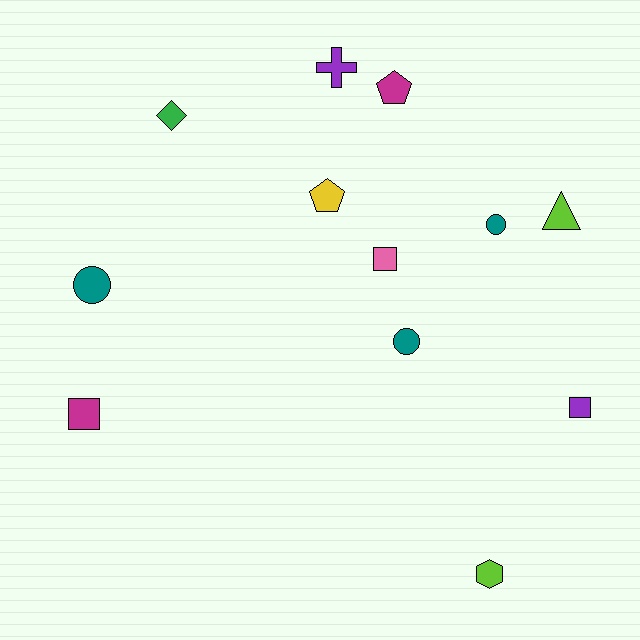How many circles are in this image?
There are 3 circles.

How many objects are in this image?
There are 12 objects.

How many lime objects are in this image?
There are 2 lime objects.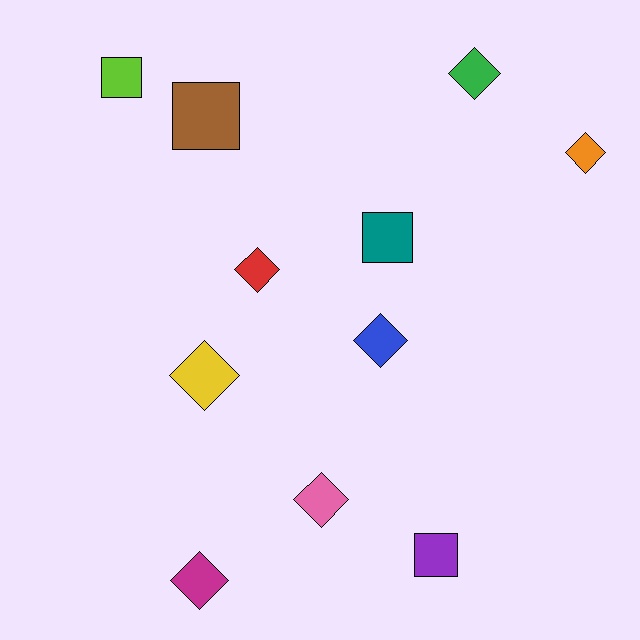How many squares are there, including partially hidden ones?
There are 4 squares.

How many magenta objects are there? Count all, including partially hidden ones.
There is 1 magenta object.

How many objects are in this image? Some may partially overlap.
There are 11 objects.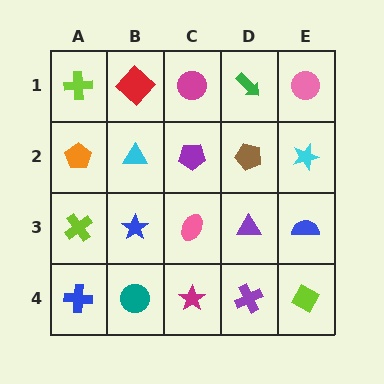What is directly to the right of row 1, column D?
A pink circle.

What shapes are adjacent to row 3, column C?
A purple pentagon (row 2, column C), a magenta star (row 4, column C), a blue star (row 3, column B), a purple triangle (row 3, column D).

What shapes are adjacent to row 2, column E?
A pink circle (row 1, column E), a blue semicircle (row 3, column E), a brown pentagon (row 2, column D).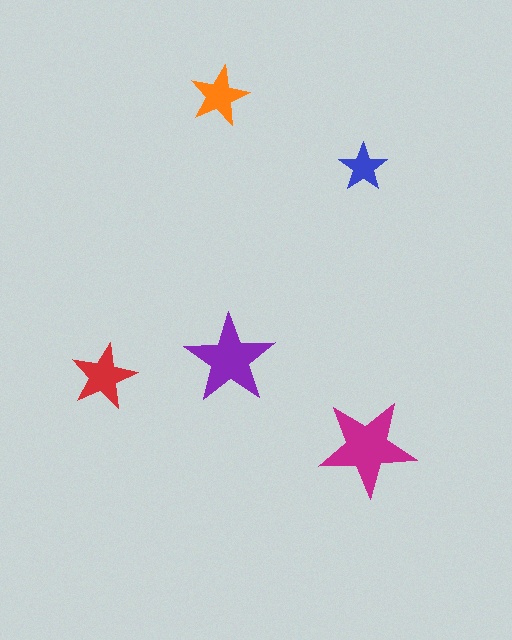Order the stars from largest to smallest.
the magenta one, the purple one, the red one, the orange one, the blue one.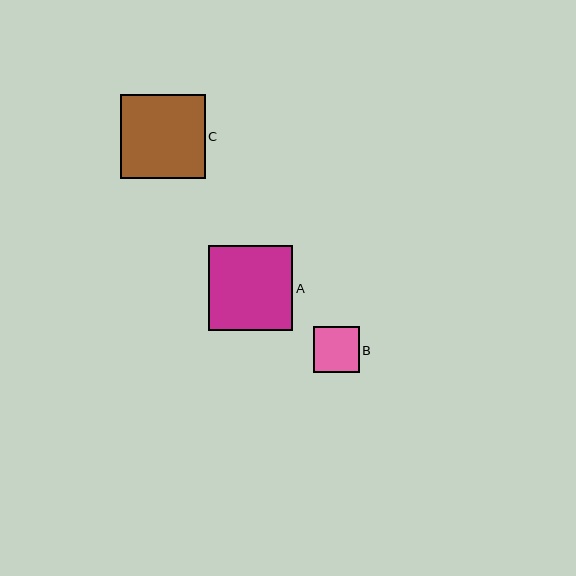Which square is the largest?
Square C is the largest with a size of approximately 85 pixels.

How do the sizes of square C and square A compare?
Square C and square A are approximately the same size.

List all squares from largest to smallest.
From largest to smallest: C, A, B.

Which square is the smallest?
Square B is the smallest with a size of approximately 46 pixels.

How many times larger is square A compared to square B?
Square A is approximately 1.8 times the size of square B.